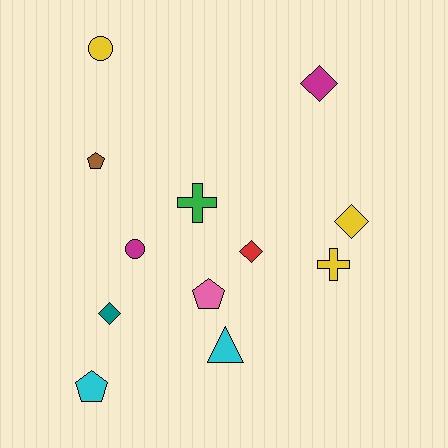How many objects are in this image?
There are 12 objects.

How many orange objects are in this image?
There are no orange objects.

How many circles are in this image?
There are 2 circles.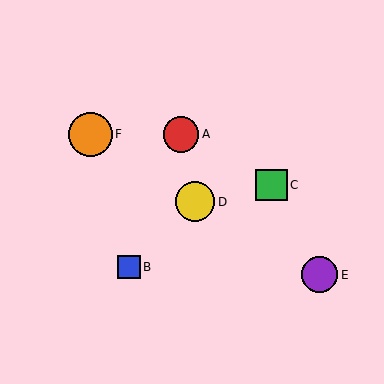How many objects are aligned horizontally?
2 objects (A, F) are aligned horizontally.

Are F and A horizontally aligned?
Yes, both are at y≈134.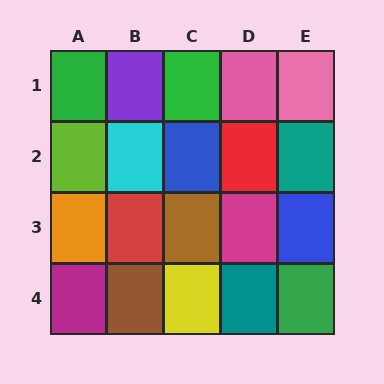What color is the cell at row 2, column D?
Red.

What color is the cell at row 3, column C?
Brown.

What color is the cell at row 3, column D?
Magenta.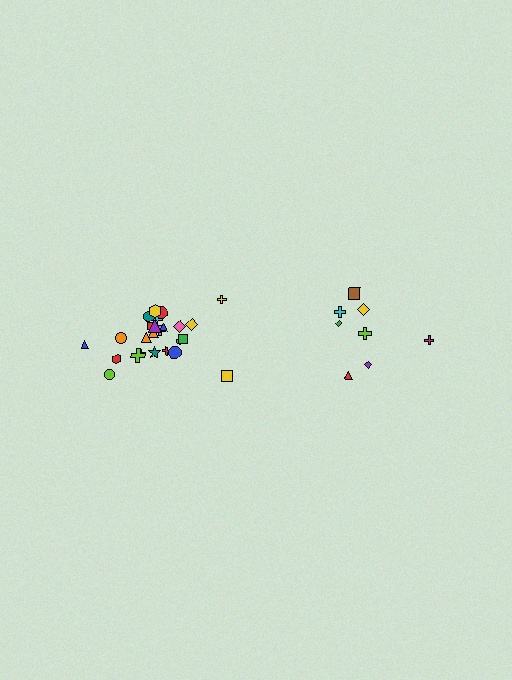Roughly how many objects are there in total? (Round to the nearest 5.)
Roughly 35 objects in total.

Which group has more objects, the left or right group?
The left group.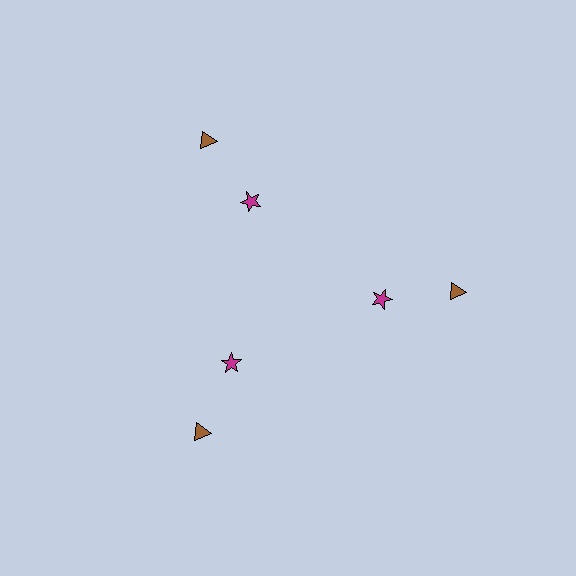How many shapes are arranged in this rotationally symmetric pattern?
There are 6 shapes, arranged in 3 groups of 2.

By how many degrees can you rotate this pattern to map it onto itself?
The pattern maps onto itself every 120 degrees of rotation.